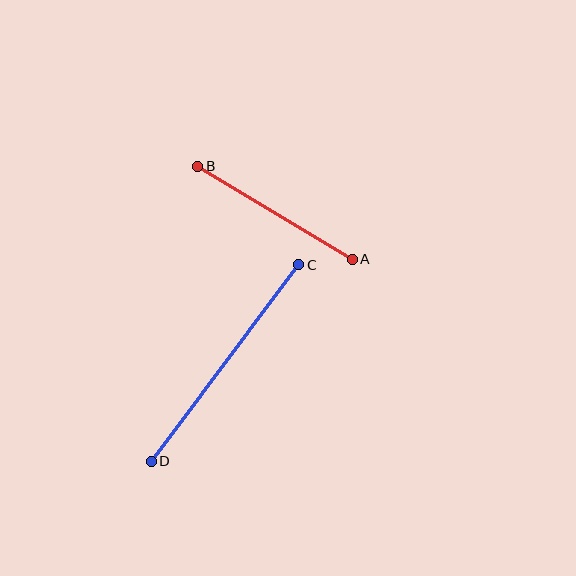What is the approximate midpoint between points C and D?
The midpoint is at approximately (225, 363) pixels.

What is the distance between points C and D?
The distance is approximately 246 pixels.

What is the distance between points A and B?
The distance is approximately 180 pixels.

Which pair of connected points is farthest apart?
Points C and D are farthest apart.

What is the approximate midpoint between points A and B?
The midpoint is at approximately (275, 213) pixels.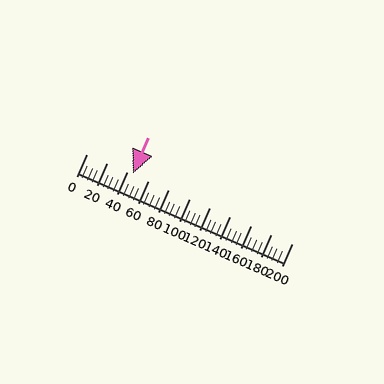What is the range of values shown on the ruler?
The ruler shows values from 0 to 200.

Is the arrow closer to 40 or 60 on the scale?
The arrow is closer to 40.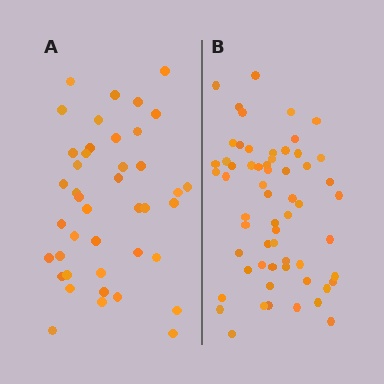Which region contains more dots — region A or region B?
Region B (the right region) has more dots.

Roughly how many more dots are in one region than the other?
Region B has approximately 20 more dots than region A.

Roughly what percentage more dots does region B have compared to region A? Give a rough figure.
About 45% more.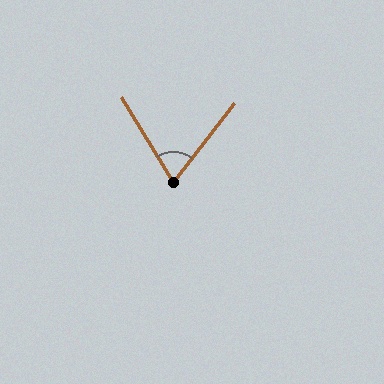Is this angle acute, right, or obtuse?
It is acute.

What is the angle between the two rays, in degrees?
Approximately 69 degrees.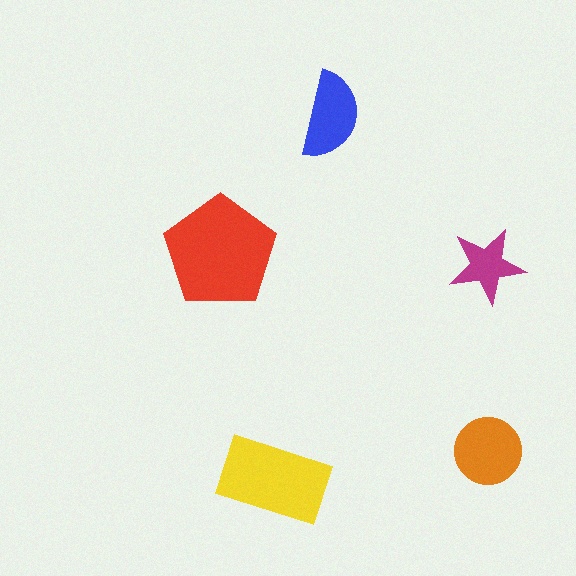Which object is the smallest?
The magenta star.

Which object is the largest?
The red pentagon.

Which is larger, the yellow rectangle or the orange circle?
The yellow rectangle.